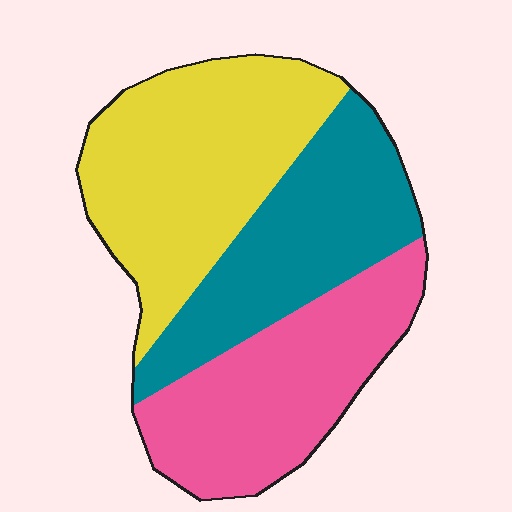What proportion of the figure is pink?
Pink takes up about one third (1/3) of the figure.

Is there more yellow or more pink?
Yellow.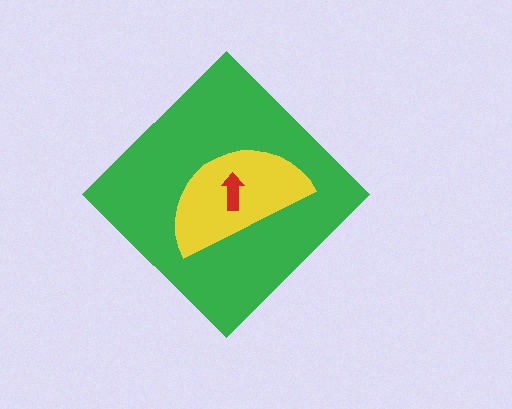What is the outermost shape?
The green diamond.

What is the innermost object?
The red arrow.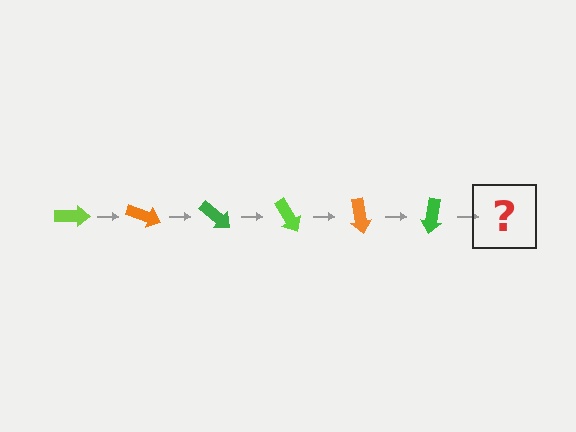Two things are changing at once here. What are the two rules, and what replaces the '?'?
The two rules are that it rotates 20 degrees each step and the color cycles through lime, orange, and green. The '?' should be a lime arrow, rotated 120 degrees from the start.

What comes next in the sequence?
The next element should be a lime arrow, rotated 120 degrees from the start.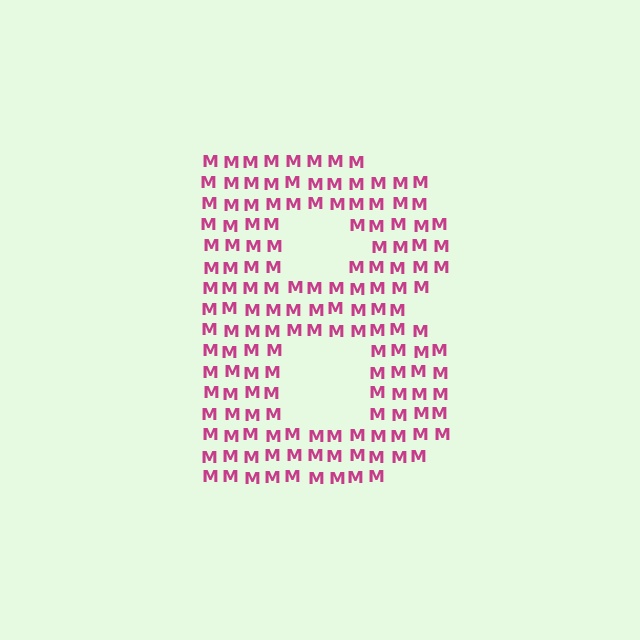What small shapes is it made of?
It is made of small letter M's.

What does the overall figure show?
The overall figure shows the letter B.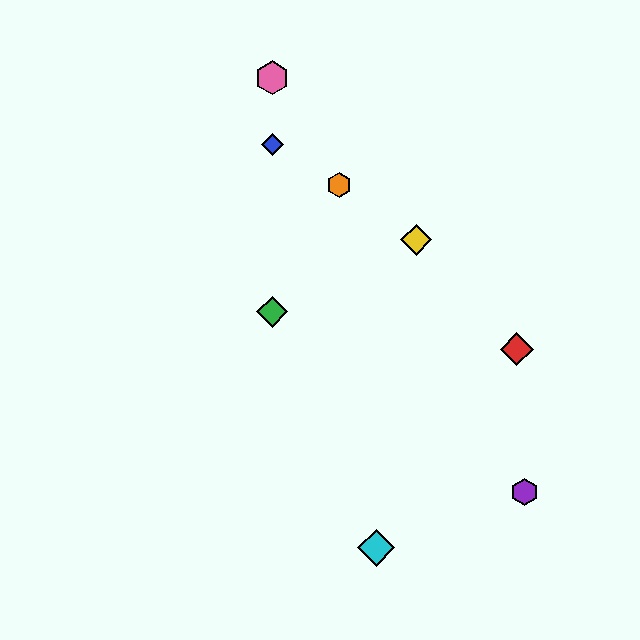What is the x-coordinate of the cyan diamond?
The cyan diamond is at x≈376.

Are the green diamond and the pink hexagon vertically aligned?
Yes, both are at x≈272.